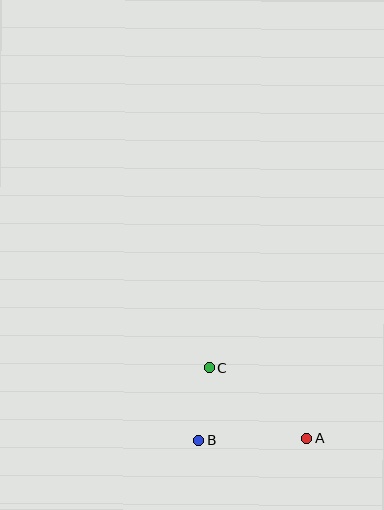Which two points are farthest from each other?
Points A and C are farthest from each other.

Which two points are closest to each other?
Points B and C are closest to each other.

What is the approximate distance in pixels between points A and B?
The distance between A and B is approximately 108 pixels.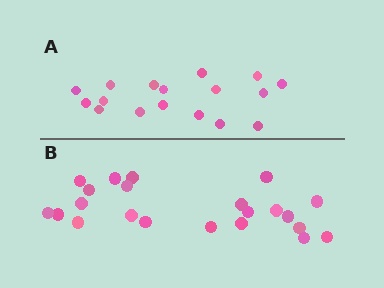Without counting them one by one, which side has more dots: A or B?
Region B (the bottom region) has more dots.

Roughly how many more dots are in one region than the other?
Region B has about 5 more dots than region A.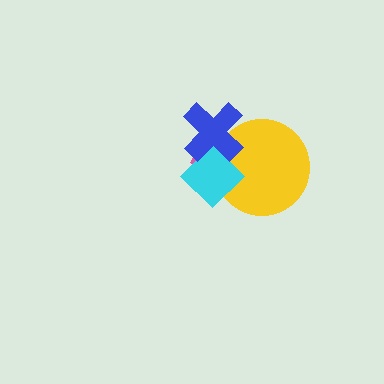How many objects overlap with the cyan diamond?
3 objects overlap with the cyan diamond.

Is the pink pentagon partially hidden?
Yes, it is partially covered by another shape.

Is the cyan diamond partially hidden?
Yes, it is partially covered by another shape.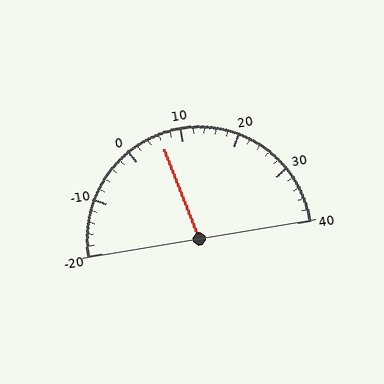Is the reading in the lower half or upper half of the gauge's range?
The reading is in the lower half of the range (-20 to 40).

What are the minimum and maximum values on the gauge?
The gauge ranges from -20 to 40.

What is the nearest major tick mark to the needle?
The nearest major tick mark is 10.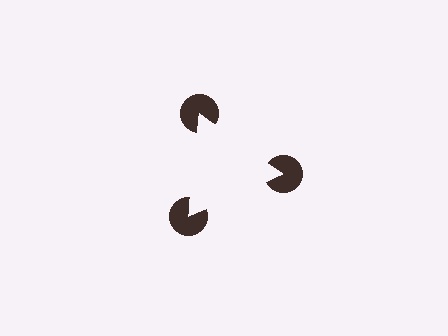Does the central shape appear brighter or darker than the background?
It typically appears slightly brighter than the background, even though no actual brightness change is drawn.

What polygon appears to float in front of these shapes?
An illusory triangle — its edges are inferred from the aligned wedge cuts in the pac-man discs, not physically drawn.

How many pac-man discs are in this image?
There are 3 — one at each vertex of the illusory triangle.